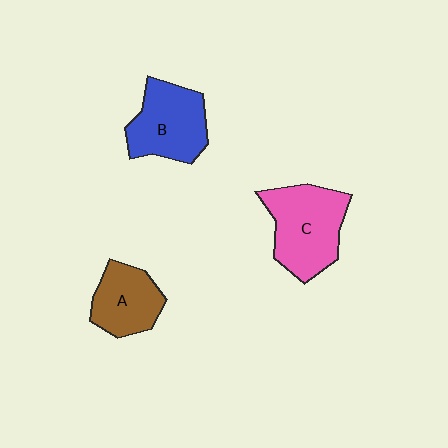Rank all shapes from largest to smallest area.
From largest to smallest: C (pink), B (blue), A (brown).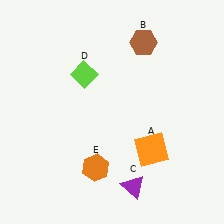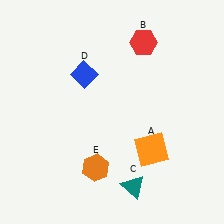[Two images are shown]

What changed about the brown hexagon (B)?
In Image 1, B is brown. In Image 2, it changed to red.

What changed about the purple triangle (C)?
In Image 1, C is purple. In Image 2, it changed to teal.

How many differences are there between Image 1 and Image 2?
There are 3 differences between the two images.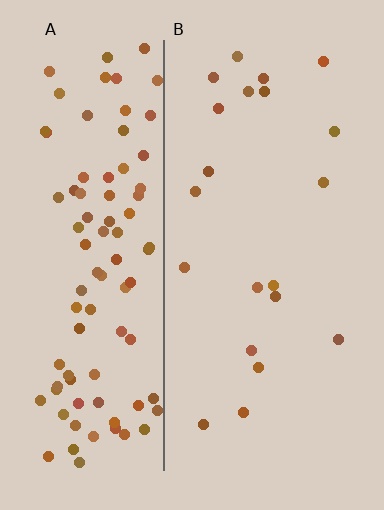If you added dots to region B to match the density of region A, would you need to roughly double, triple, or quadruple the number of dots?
Approximately quadruple.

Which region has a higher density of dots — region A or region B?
A (the left).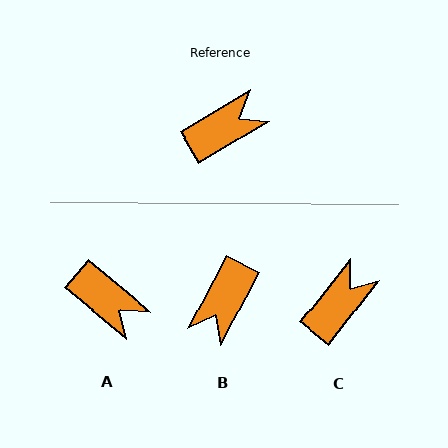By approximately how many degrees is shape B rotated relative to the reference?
Approximately 148 degrees clockwise.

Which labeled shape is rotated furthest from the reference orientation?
B, about 148 degrees away.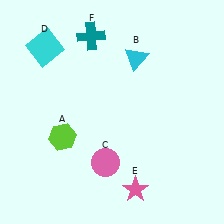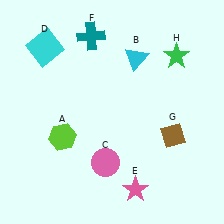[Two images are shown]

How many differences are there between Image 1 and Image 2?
There are 2 differences between the two images.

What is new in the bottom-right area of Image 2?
A brown diamond (G) was added in the bottom-right area of Image 2.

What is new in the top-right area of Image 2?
A green star (H) was added in the top-right area of Image 2.